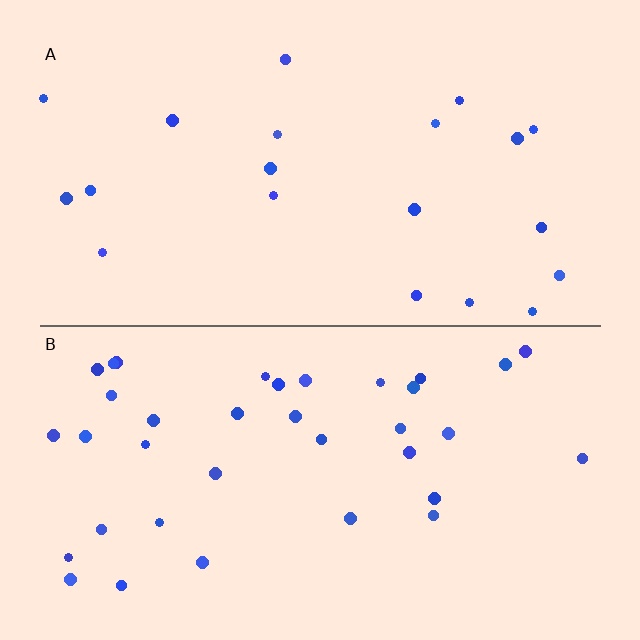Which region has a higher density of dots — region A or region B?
B (the bottom).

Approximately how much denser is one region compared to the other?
Approximately 1.8× — region B over region A.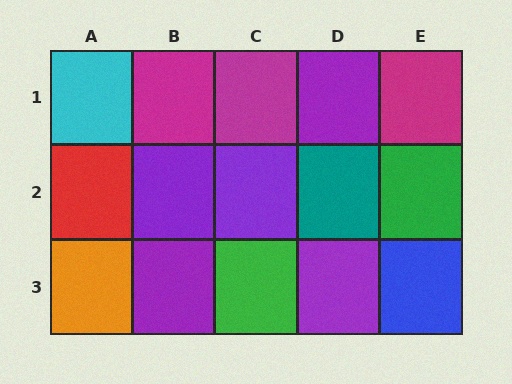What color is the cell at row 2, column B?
Purple.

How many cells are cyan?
1 cell is cyan.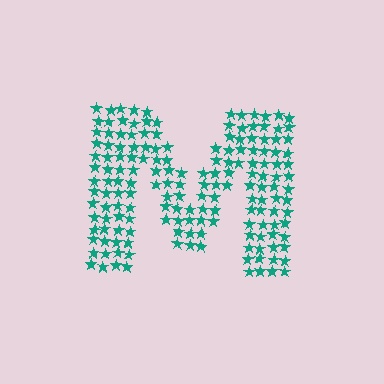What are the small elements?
The small elements are stars.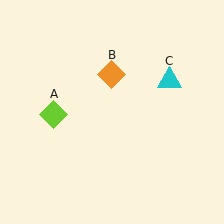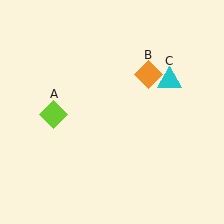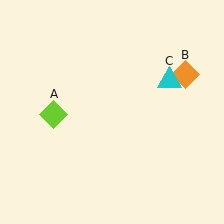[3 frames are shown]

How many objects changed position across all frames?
1 object changed position: orange diamond (object B).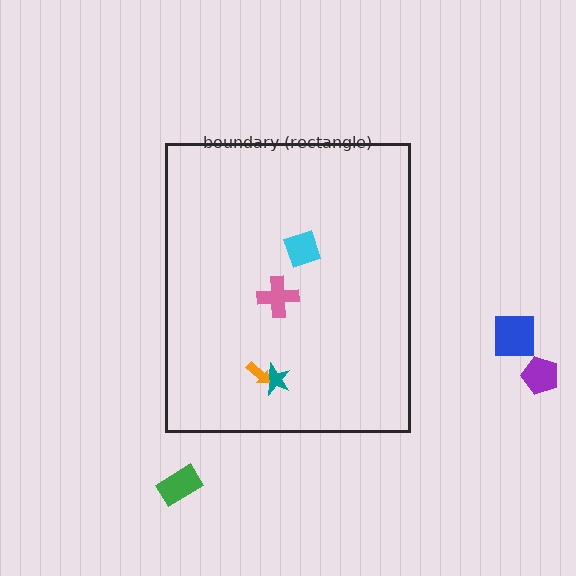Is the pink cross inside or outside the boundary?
Inside.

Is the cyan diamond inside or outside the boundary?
Inside.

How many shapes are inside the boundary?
4 inside, 3 outside.